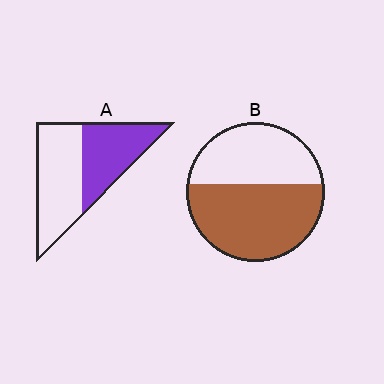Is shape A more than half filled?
No.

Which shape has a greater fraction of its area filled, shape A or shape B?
Shape B.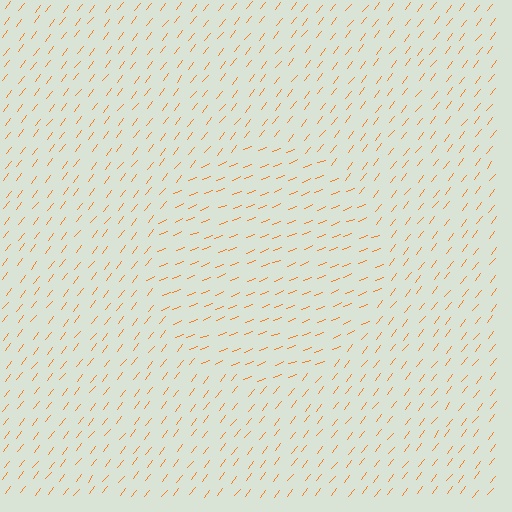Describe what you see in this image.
The image is filled with small orange line segments. A circle region in the image has lines oriented differently from the surrounding lines, creating a visible texture boundary.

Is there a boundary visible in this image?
Yes, there is a texture boundary formed by a change in line orientation.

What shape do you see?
I see a circle.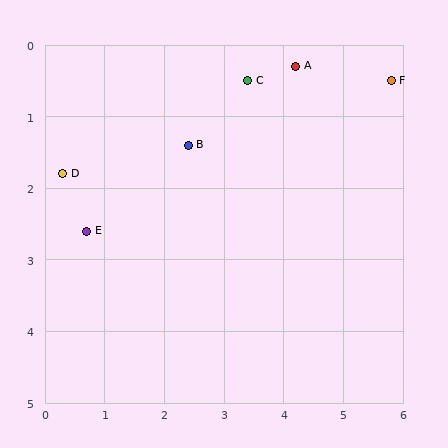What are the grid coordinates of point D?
Point D is at approximately (0.3, 1.8).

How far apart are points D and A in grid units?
Points D and A are about 4.2 grid units apart.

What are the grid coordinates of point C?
Point C is at approximately (3.4, 0.5).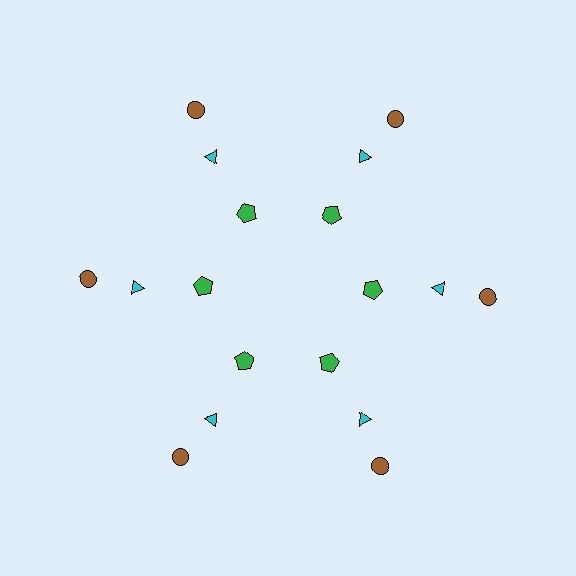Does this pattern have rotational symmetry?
Yes, this pattern has 6-fold rotational symmetry. It looks the same after rotating 60 degrees around the center.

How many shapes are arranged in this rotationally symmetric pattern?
There are 18 shapes, arranged in 6 groups of 3.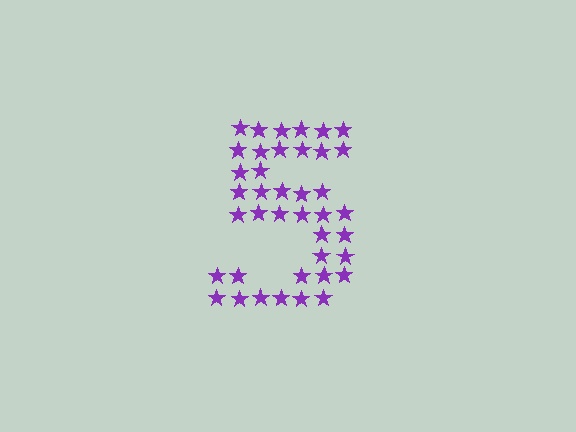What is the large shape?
The large shape is the digit 5.